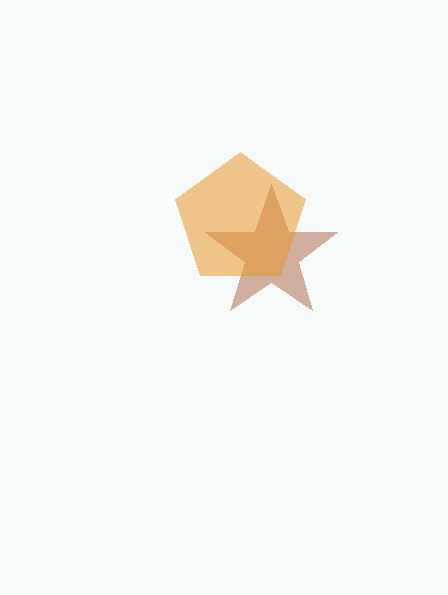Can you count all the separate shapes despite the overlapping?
Yes, there are 2 separate shapes.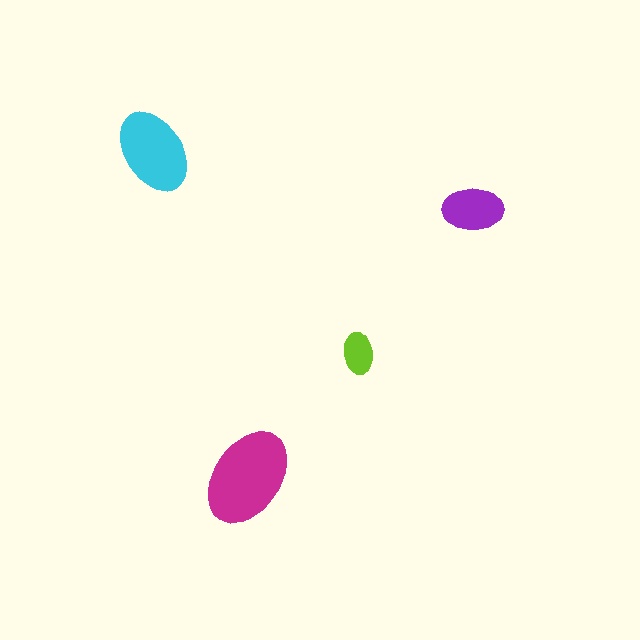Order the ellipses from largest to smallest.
the magenta one, the cyan one, the purple one, the lime one.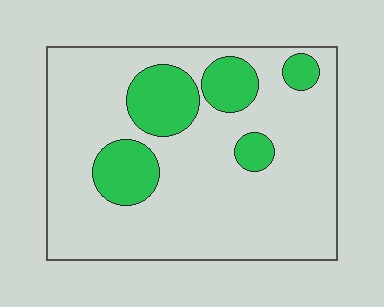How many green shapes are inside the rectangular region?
5.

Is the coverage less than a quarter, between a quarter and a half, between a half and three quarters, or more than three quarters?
Less than a quarter.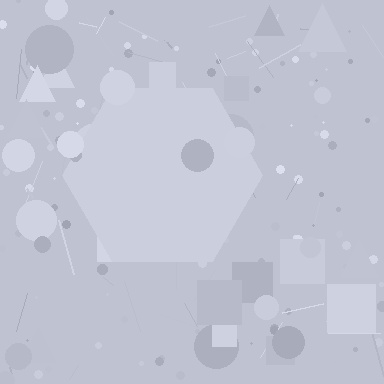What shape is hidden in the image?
A hexagon is hidden in the image.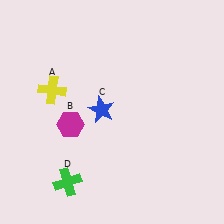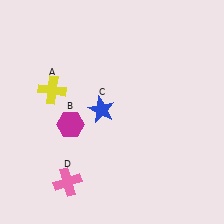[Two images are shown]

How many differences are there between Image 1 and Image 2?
There is 1 difference between the two images.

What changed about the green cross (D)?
In Image 1, D is green. In Image 2, it changed to pink.